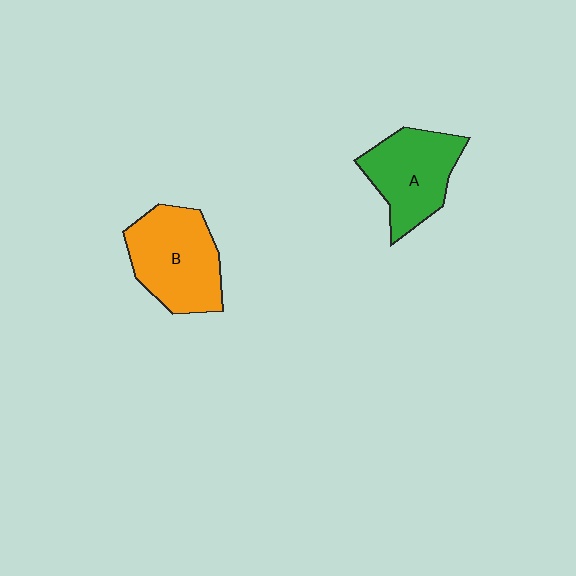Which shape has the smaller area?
Shape A (green).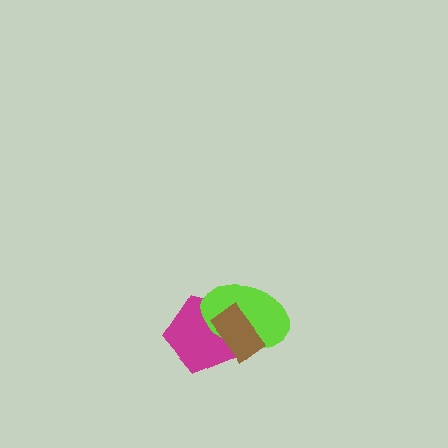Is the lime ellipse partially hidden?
Yes, it is partially covered by another shape.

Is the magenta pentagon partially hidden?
Yes, it is partially covered by another shape.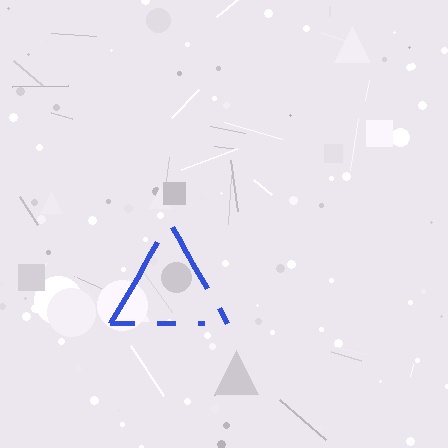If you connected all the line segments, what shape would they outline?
They would outline a triangle.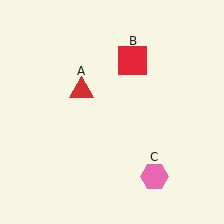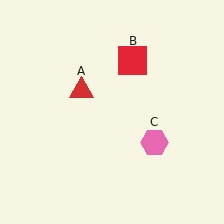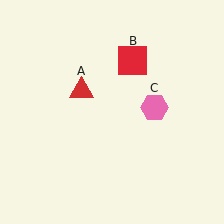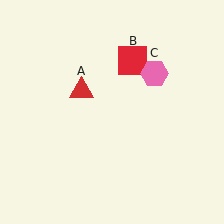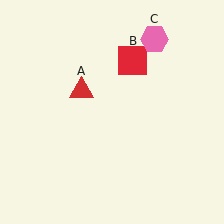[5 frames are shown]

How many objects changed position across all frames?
1 object changed position: pink hexagon (object C).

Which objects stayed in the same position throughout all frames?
Red triangle (object A) and red square (object B) remained stationary.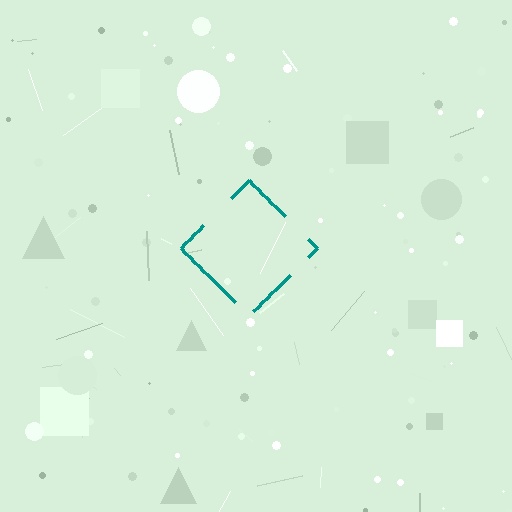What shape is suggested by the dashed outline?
The dashed outline suggests a diamond.